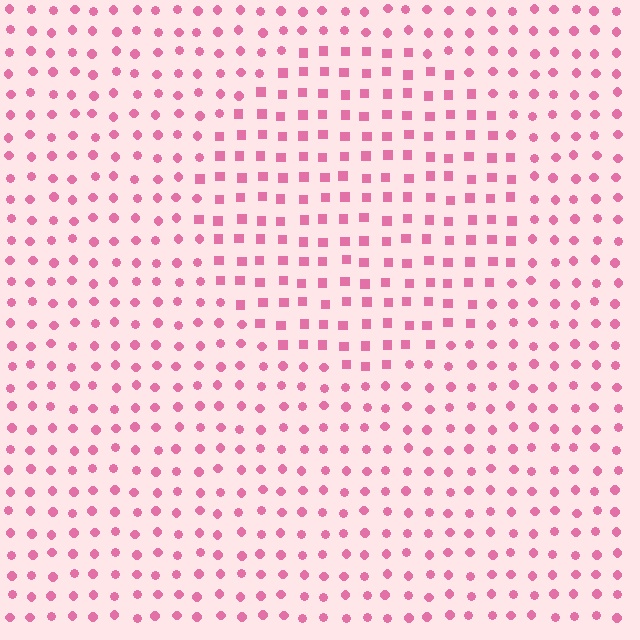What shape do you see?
I see a circle.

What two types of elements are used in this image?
The image uses squares inside the circle region and circles outside it.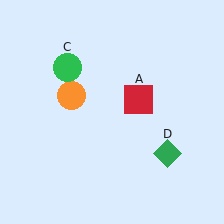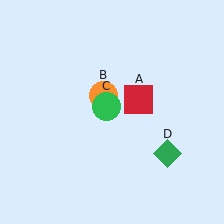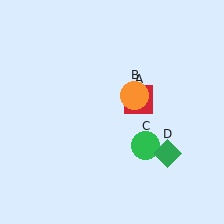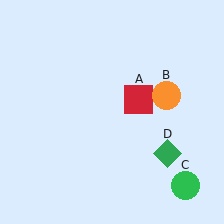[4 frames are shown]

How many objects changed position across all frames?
2 objects changed position: orange circle (object B), green circle (object C).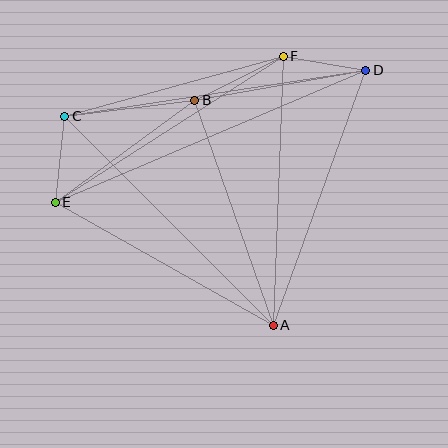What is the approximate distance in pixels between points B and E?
The distance between B and E is approximately 173 pixels.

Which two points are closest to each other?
Points D and F are closest to each other.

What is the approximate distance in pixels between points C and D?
The distance between C and D is approximately 305 pixels.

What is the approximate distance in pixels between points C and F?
The distance between C and F is approximately 227 pixels.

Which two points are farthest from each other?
Points D and E are farthest from each other.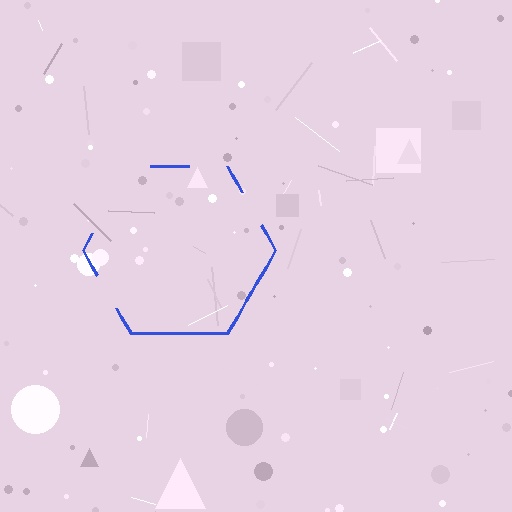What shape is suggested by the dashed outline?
The dashed outline suggests a hexagon.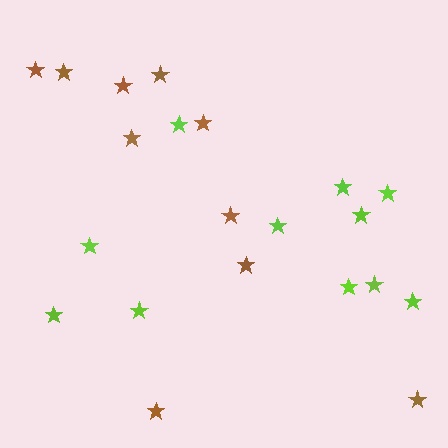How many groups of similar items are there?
There are 2 groups: one group of lime stars (11) and one group of brown stars (10).